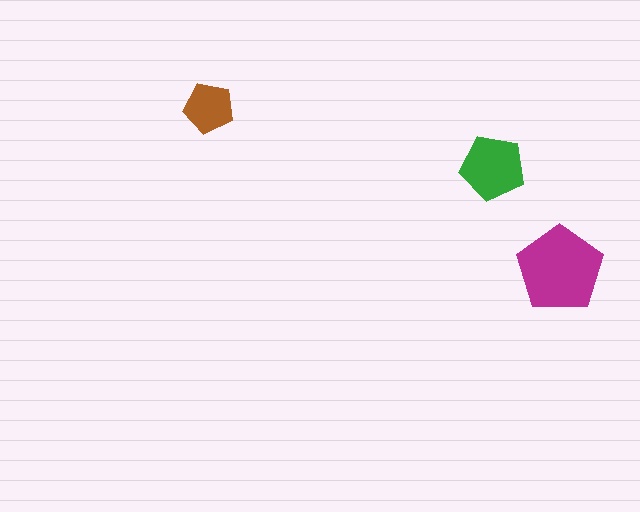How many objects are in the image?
There are 3 objects in the image.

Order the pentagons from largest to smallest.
the magenta one, the green one, the brown one.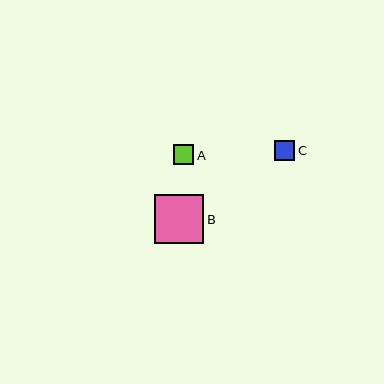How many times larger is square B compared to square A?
Square B is approximately 2.5 times the size of square A.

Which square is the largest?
Square B is the largest with a size of approximately 50 pixels.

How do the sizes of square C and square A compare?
Square C and square A are approximately the same size.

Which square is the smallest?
Square A is the smallest with a size of approximately 20 pixels.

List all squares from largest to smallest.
From largest to smallest: B, C, A.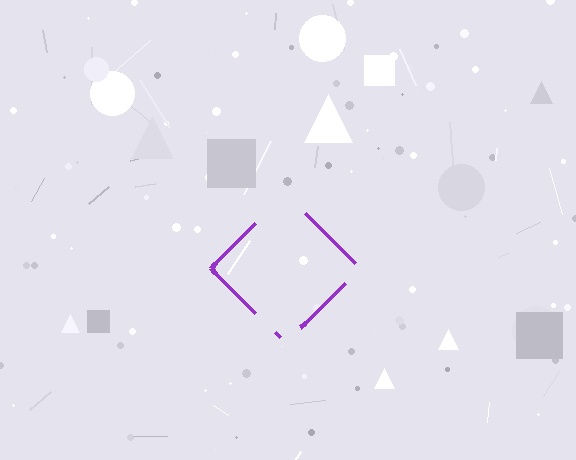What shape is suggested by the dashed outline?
The dashed outline suggests a diamond.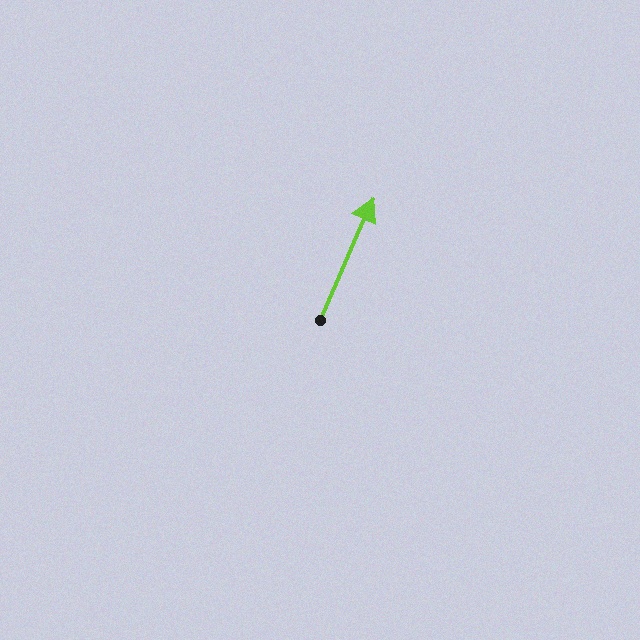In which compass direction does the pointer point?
Northeast.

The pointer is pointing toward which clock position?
Roughly 1 o'clock.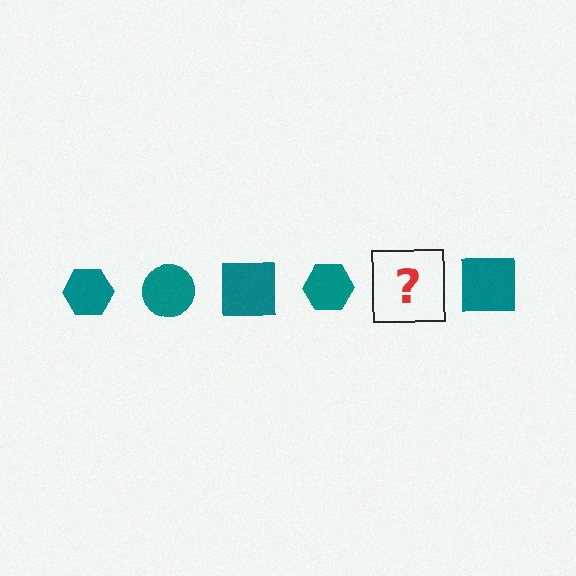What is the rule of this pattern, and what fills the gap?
The rule is that the pattern cycles through hexagon, circle, square shapes in teal. The gap should be filled with a teal circle.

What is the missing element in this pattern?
The missing element is a teal circle.